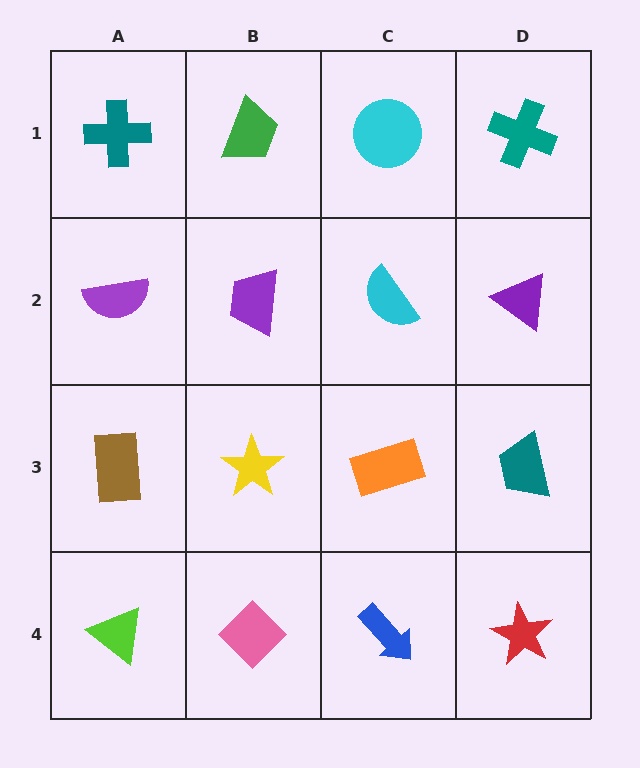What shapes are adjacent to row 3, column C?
A cyan semicircle (row 2, column C), a blue arrow (row 4, column C), a yellow star (row 3, column B), a teal trapezoid (row 3, column D).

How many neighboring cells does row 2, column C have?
4.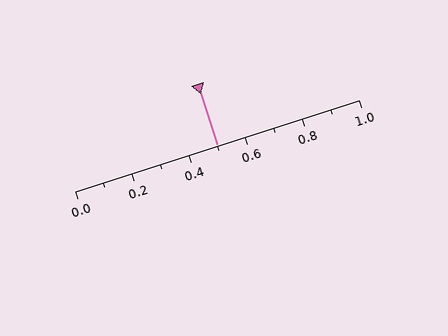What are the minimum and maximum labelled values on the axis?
The axis runs from 0.0 to 1.0.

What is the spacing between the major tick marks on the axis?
The major ticks are spaced 0.2 apart.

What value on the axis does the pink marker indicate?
The marker indicates approximately 0.5.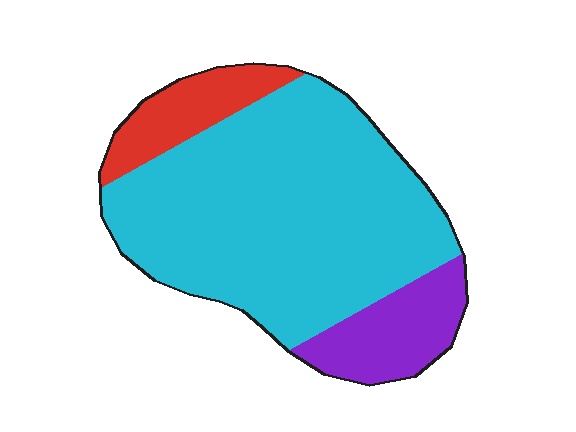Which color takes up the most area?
Cyan, at roughly 75%.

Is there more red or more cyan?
Cyan.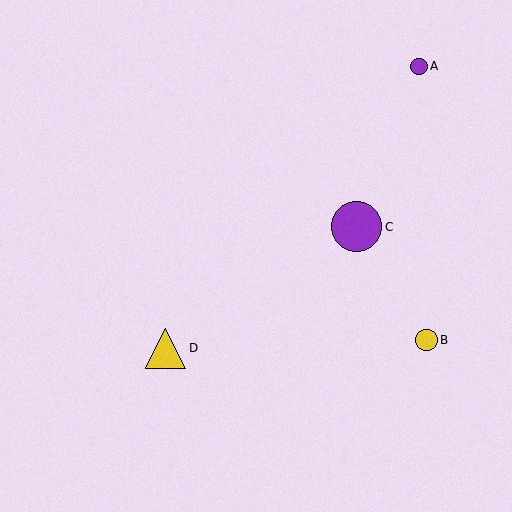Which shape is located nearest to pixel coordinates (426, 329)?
The yellow circle (labeled B) at (427, 340) is nearest to that location.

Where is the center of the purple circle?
The center of the purple circle is at (419, 66).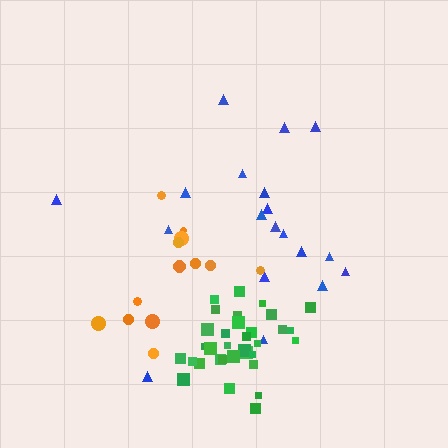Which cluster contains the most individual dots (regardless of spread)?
Green (33).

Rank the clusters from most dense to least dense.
green, orange, blue.